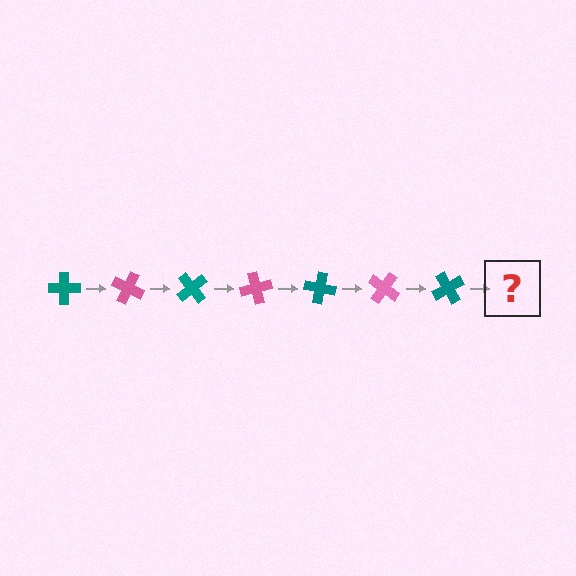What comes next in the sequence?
The next element should be a pink cross, rotated 175 degrees from the start.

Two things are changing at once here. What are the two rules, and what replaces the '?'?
The two rules are that it rotates 25 degrees each step and the color cycles through teal and pink. The '?' should be a pink cross, rotated 175 degrees from the start.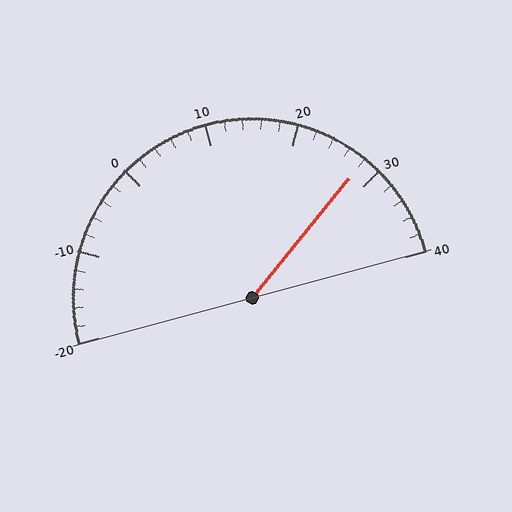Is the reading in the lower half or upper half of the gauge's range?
The reading is in the upper half of the range (-20 to 40).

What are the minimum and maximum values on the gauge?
The gauge ranges from -20 to 40.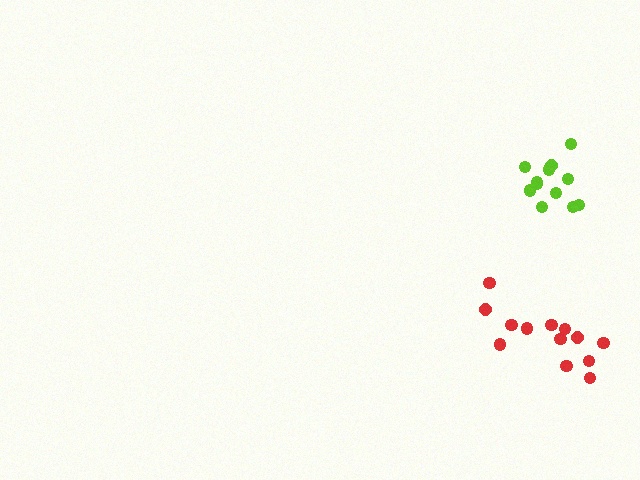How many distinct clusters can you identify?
There are 2 distinct clusters.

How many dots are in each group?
Group 1: 12 dots, Group 2: 13 dots (25 total).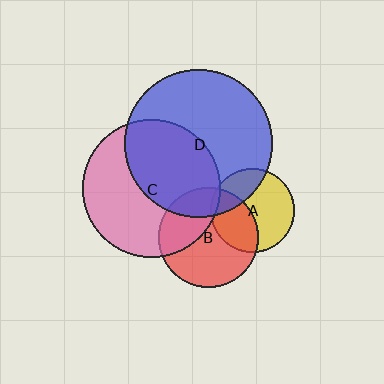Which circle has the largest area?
Circle D (blue).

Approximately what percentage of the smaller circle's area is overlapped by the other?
Approximately 40%.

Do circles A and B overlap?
Yes.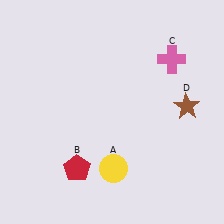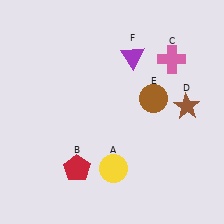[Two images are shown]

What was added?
A brown circle (E), a purple triangle (F) were added in Image 2.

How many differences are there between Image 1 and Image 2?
There are 2 differences between the two images.